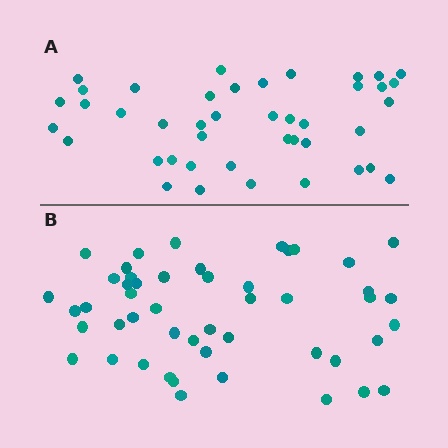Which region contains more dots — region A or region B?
Region B (the bottom region) has more dots.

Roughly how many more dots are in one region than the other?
Region B has roughly 8 or so more dots than region A.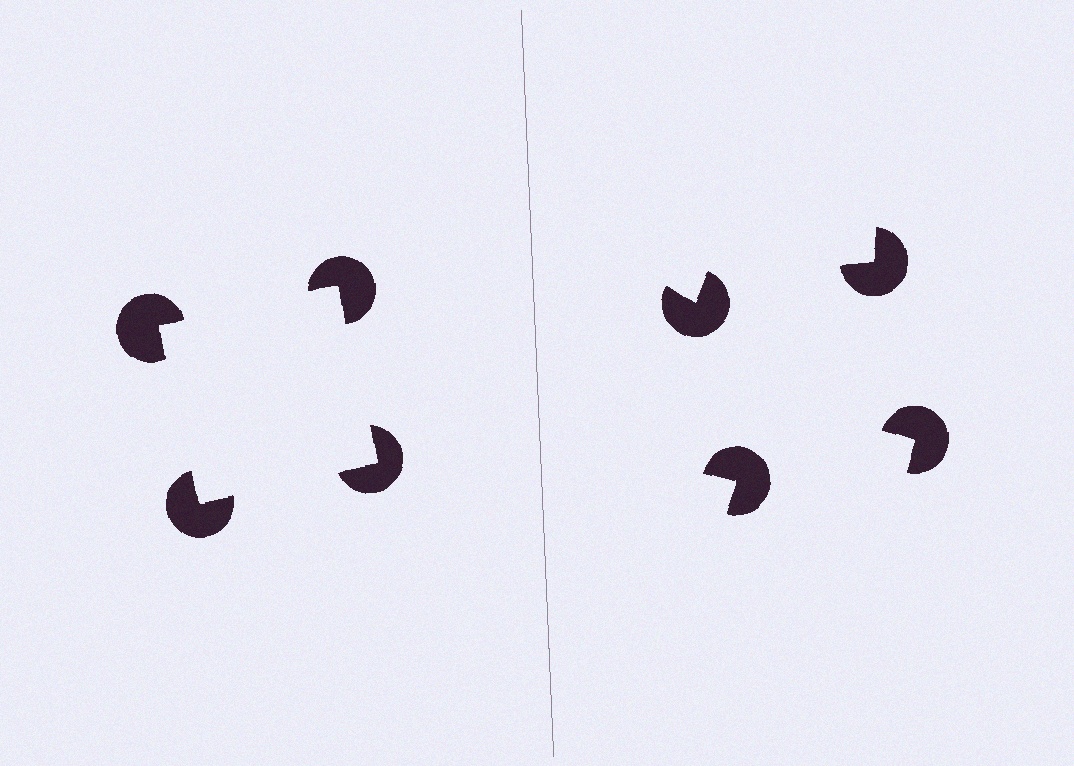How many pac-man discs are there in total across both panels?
8 — 4 on each side.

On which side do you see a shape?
An illusory square appears on the left side. On the right side the wedge cuts are rotated, so no coherent shape forms.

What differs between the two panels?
The pac-man discs are positioned identically on both sides; only the wedge orientations differ. On the left they align to a square; on the right they are misaligned.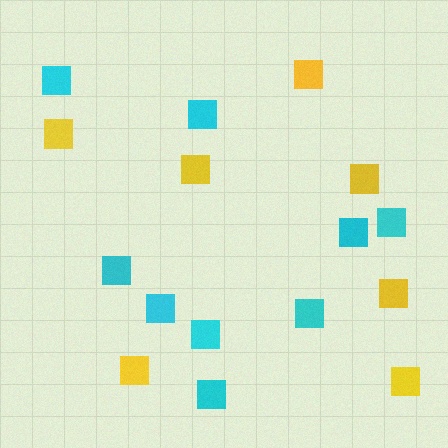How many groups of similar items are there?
There are 2 groups: one group of cyan squares (9) and one group of yellow squares (7).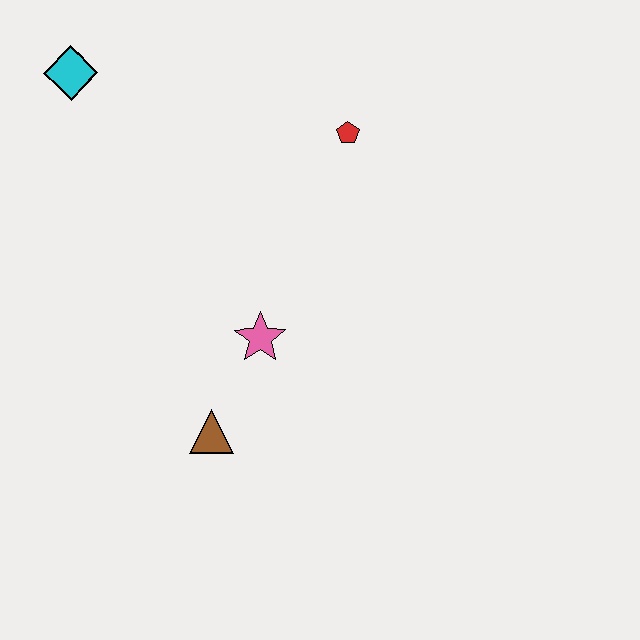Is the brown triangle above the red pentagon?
No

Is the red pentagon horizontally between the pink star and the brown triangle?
No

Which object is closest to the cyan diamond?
The red pentagon is closest to the cyan diamond.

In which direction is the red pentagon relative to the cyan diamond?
The red pentagon is to the right of the cyan diamond.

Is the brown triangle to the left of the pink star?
Yes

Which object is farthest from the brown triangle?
The cyan diamond is farthest from the brown triangle.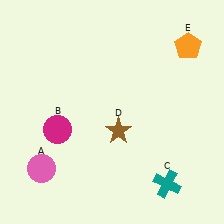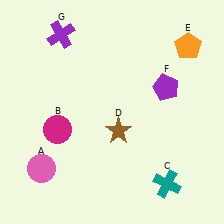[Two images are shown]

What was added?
A purple pentagon (F), a purple cross (G) were added in Image 2.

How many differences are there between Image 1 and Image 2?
There are 2 differences between the two images.